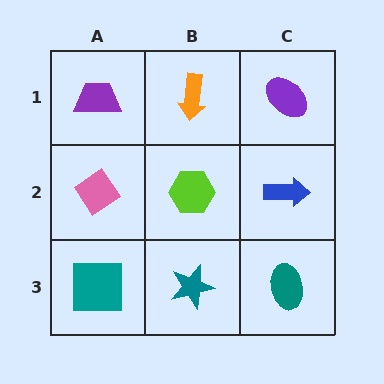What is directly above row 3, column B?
A lime hexagon.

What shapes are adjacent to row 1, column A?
A pink diamond (row 2, column A), an orange arrow (row 1, column B).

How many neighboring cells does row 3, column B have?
3.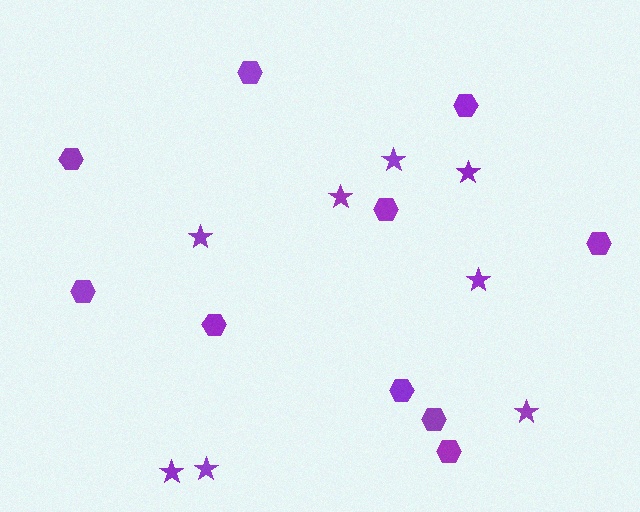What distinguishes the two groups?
There are 2 groups: one group of hexagons (10) and one group of stars (8).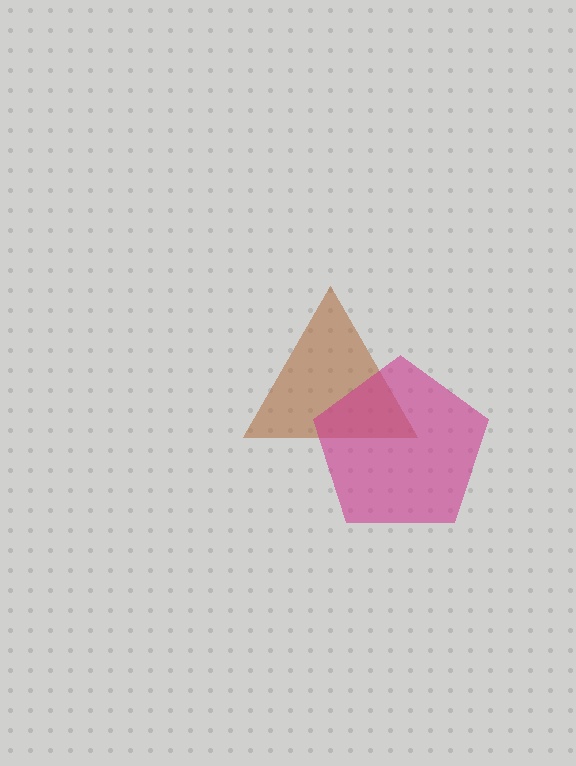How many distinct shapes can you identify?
There are 2 distinct shapes: a brown triangle, a magenta pentagon.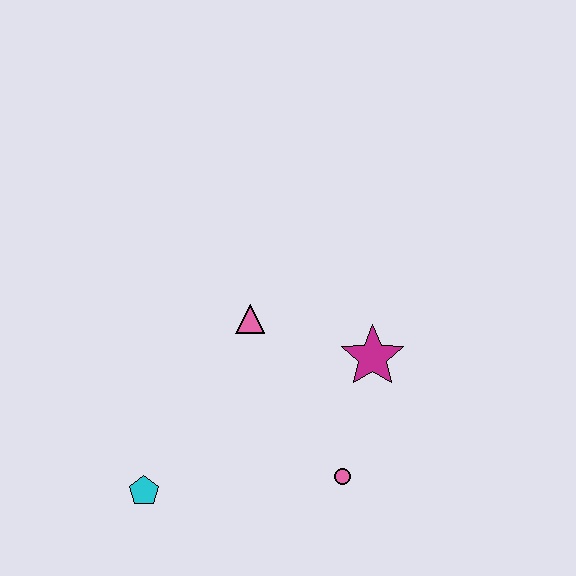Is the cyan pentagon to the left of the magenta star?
Yes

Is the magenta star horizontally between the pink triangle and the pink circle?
No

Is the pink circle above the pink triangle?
No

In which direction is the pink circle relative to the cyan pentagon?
The pink circle is to the right of the cyan pentagon.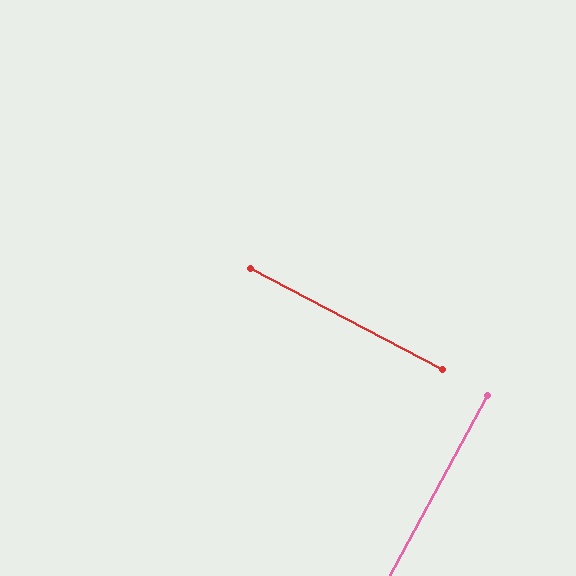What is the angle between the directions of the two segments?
Approximately 89 degrees.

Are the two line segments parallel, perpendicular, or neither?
Perpendicular — they meet at approximately 89°.